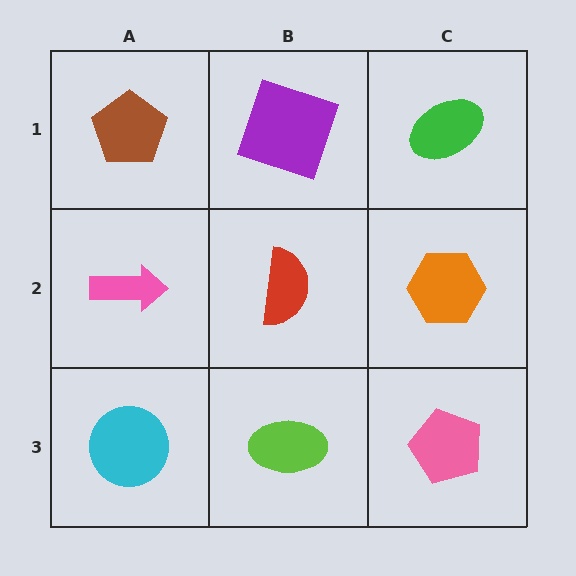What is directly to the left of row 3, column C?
A lime ellipse.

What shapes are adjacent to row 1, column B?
A red semicircle (row 2, column B), a brown pentagon (row 1, column A), a green ellipse (row 1, column C).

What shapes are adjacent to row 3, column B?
A red semicircle (row 2, column B), a cyan circle (row 3, column A), a pink pentagon (row 3, column C).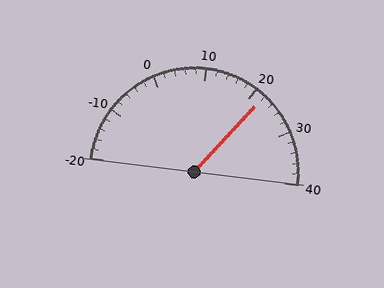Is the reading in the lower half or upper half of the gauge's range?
The reading is in the upper half of the range (-20 to 40).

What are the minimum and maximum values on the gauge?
The gauge ranges from -20 to 40.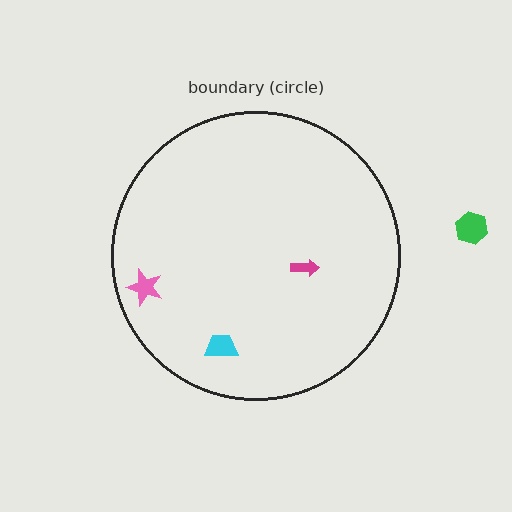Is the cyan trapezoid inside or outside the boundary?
Inside.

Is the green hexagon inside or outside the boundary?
Outside.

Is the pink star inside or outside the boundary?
Inside.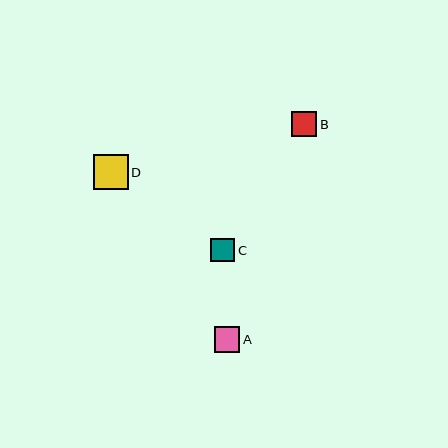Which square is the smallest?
Square C is the smallest with a size of approximately 24 pixels.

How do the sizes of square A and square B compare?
Square A and square B are approximately the same size.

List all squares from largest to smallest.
From largest to smallest: D, A, B, C.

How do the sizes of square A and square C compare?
Square A and square C are approximately the same size.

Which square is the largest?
Square D is the largest with a size of approximately 35 pixels.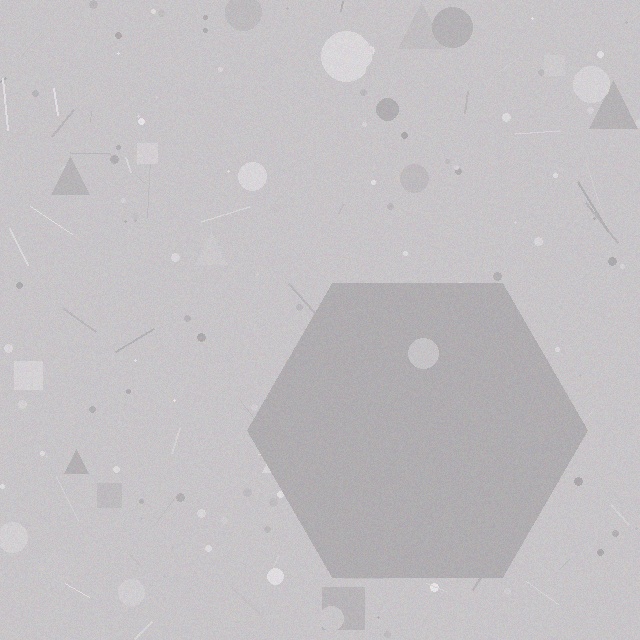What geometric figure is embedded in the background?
A hexagon is embedded in the background.